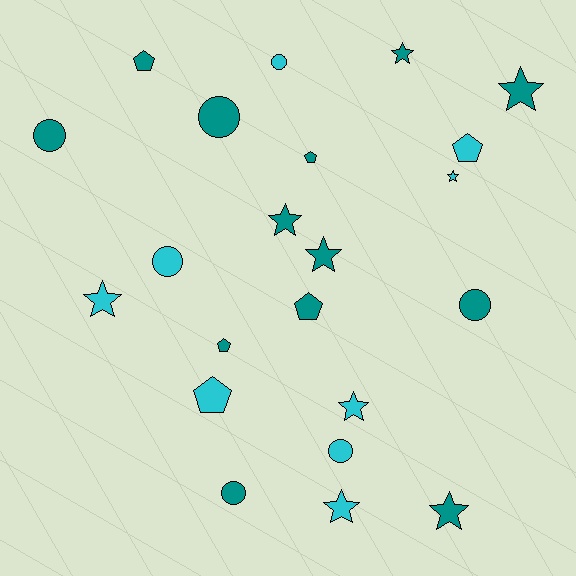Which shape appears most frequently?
Star, with 9 objects.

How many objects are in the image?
There are 22 objects.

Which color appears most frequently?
Teal, with 13 objects.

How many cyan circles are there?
There are 3 cyan circles.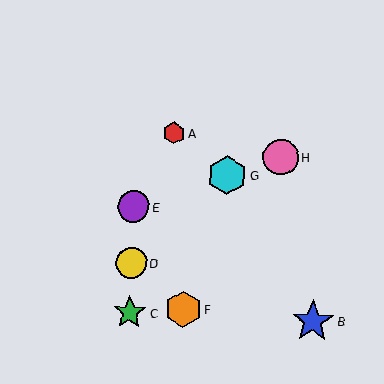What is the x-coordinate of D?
Object D is at x≈131.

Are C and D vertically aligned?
Yes, both are at x≈130.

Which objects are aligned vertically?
Objects C, D, E are aligned vertically.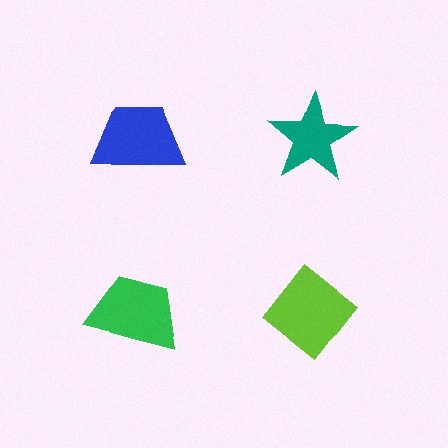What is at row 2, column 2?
A lime diamond.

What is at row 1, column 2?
A teal star.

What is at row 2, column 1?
A green trapezoid.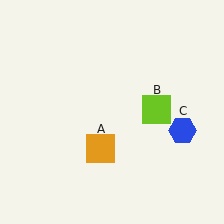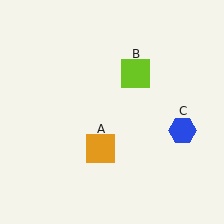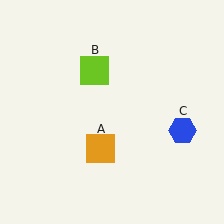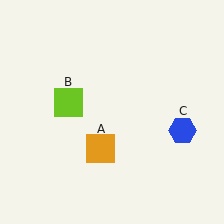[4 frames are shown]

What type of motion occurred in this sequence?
The lime square (object B) rotated counterclockwise around the center of the scene.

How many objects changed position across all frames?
1 object changed position: lime square (object B).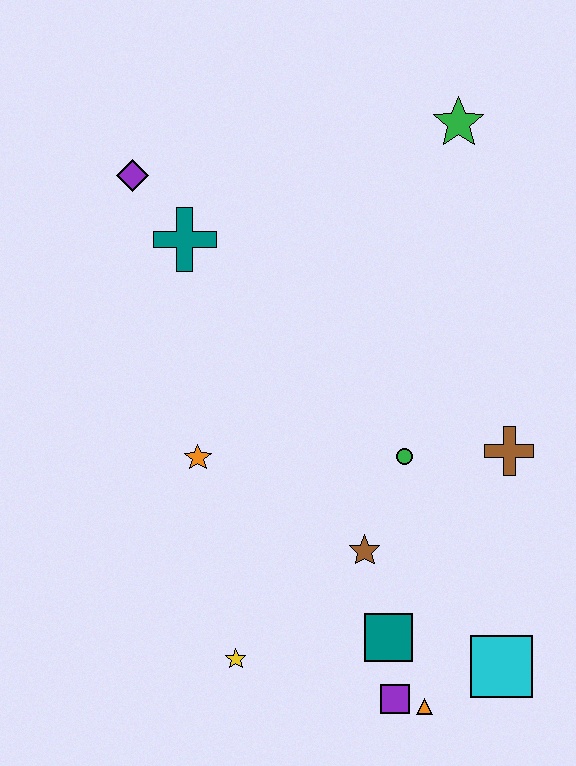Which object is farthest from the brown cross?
The purple diamond is farthest from the brown cross.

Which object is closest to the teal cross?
The purple diamond is closest to the teal cross.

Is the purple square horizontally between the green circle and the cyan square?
No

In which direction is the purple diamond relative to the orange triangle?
The purple diamond is above the orange triangle.